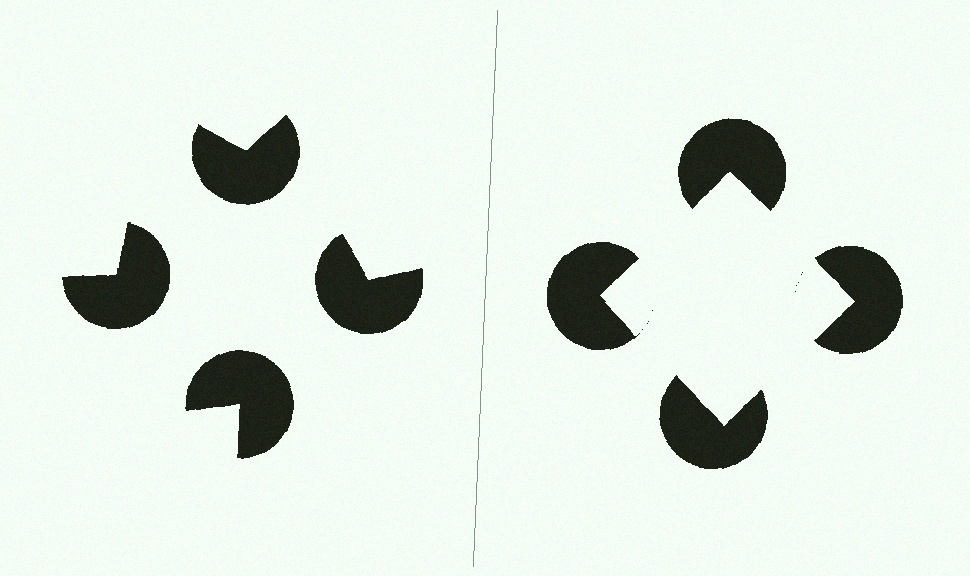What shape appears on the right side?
An illusory square.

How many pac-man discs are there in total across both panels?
8 — 4 on each side.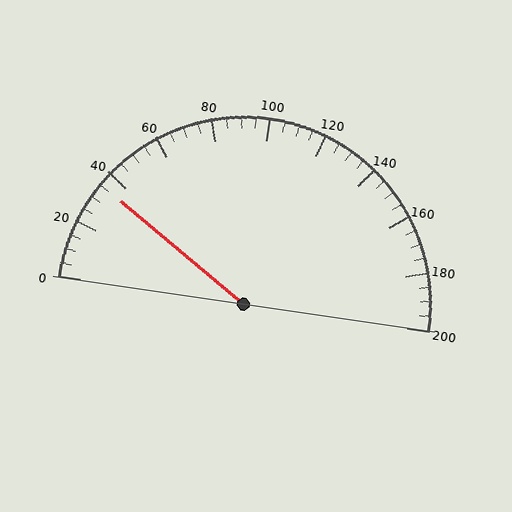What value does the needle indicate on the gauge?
The needle indicates approximately 35.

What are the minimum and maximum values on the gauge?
The gauge ranges from 0 to 200.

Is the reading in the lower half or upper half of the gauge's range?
The reading is in the lower half of the range (0 to 200).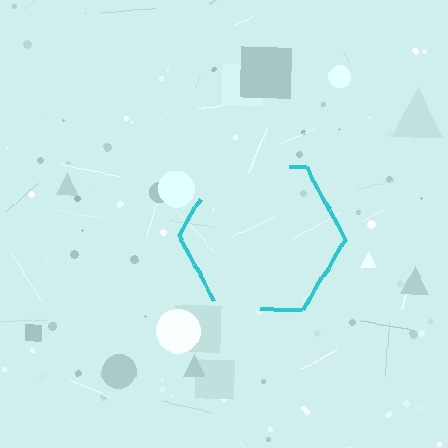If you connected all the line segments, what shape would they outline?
They would outline a hexagon.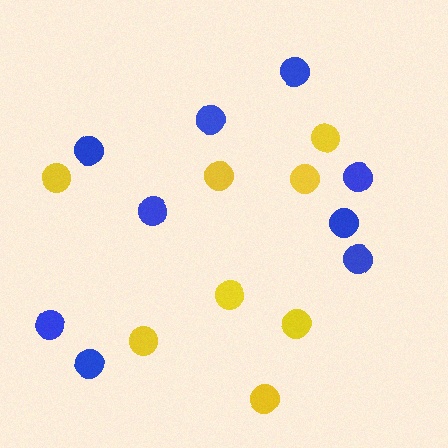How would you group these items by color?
There are 2 groups: one group of blue circles (9) and one group of yellow circles (8).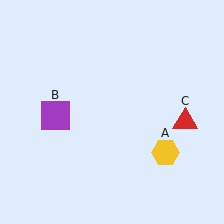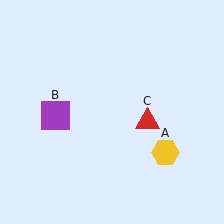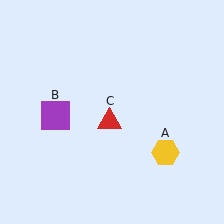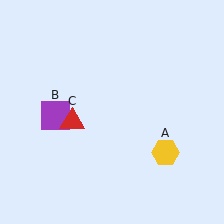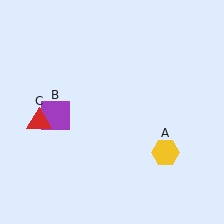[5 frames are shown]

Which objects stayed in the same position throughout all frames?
Yellow hexagon (object A) and purple square (object B) remained stationary.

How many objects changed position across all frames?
1 object changed position: red triangle (object C).